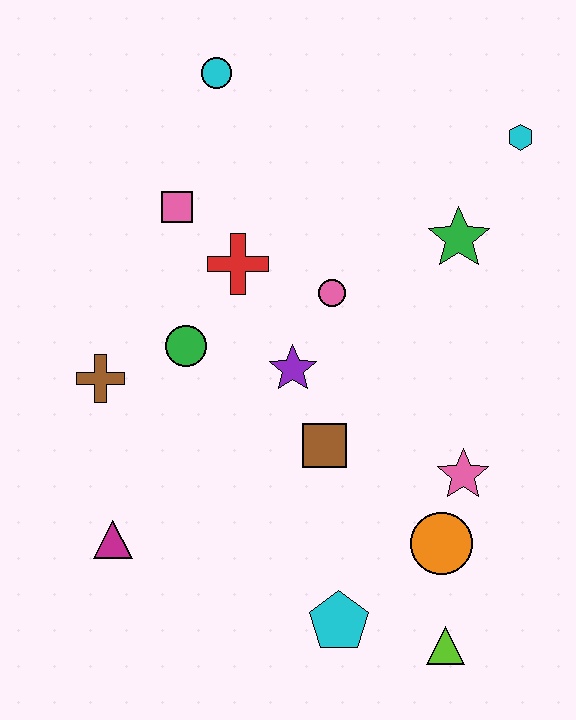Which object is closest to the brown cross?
The green circle is closest to the brown cross.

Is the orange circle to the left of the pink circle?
No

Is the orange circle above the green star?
No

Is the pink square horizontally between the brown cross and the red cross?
Yes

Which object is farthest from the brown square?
The cyan circle is farthest from the brown square.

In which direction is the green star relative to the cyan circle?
The green star is to the right of the cyan circle.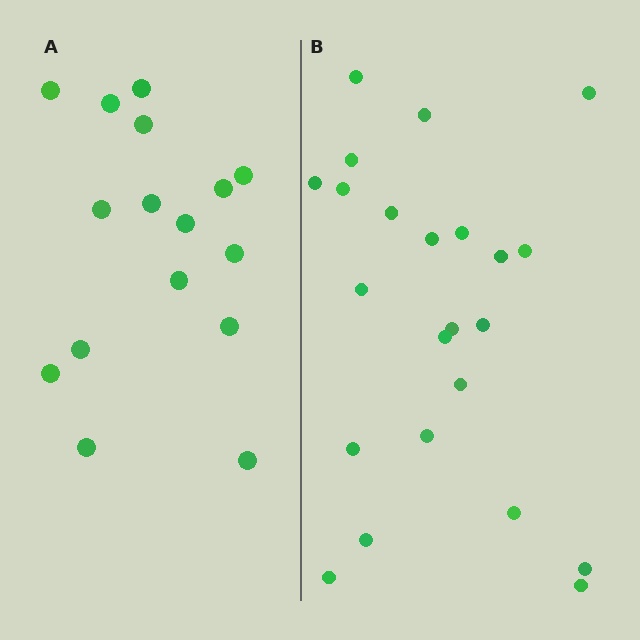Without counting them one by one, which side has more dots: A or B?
Region B (the right region) has more dots.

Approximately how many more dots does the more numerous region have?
Region B has roughly 8 or so more dots than region A.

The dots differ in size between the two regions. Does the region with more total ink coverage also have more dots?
No. Region A has more total ink coverage because its dots are larger, but region B actually contains more individual dots. Total area can be misleading — the number of items is what matters here.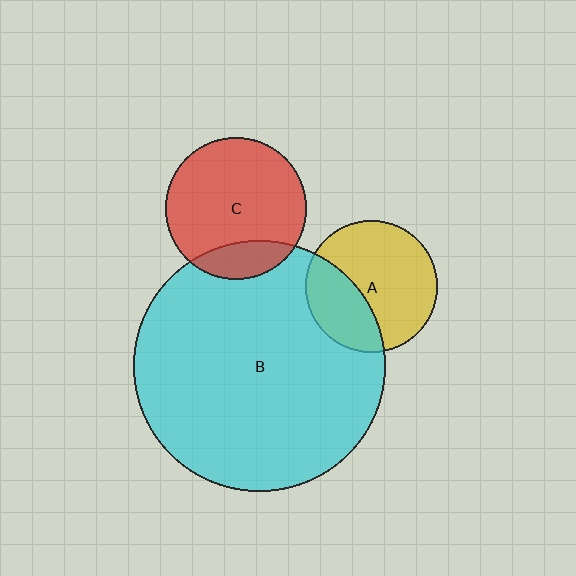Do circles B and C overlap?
Yes.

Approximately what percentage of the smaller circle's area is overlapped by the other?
Approximately 20%.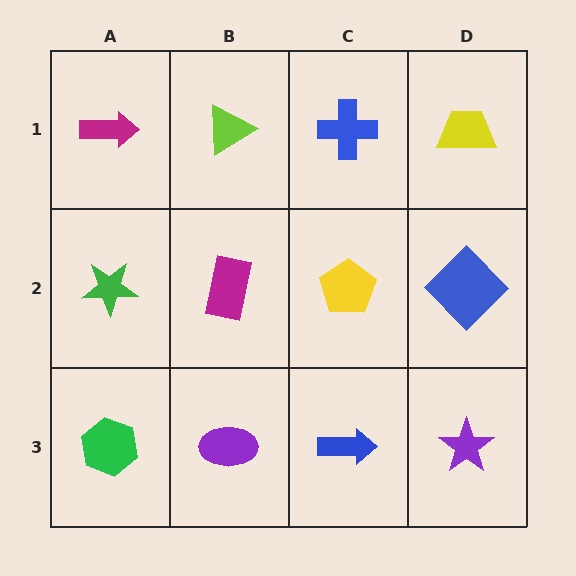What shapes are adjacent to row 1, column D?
A blue diamond (row 2, column D), a blue cross (row 1, column C).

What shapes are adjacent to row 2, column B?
A lime triangle (row 1, column B), a purple ellipse (row 3, column B), a green star (row 2, column A), a yellow pentagon (row 2, column C).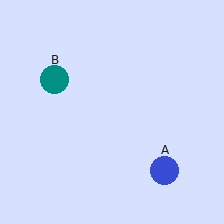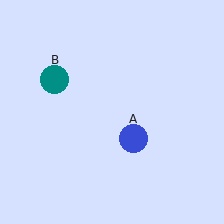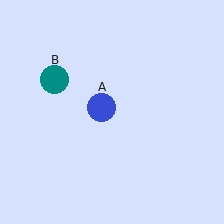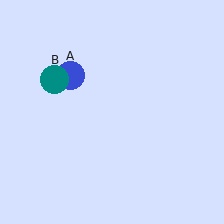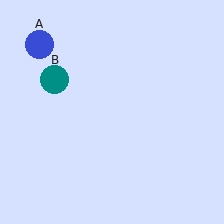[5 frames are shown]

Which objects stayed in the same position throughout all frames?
Teal circle (object B) remained stationary.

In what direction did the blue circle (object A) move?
The blue circle (object A) moved up and to the left.